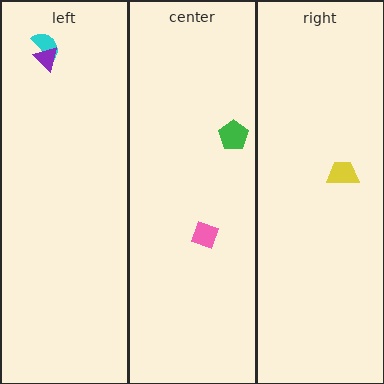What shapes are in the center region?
The green pentagon, the pink diamond.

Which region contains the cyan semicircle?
The left region.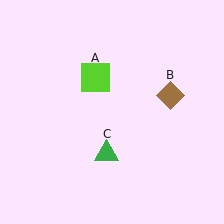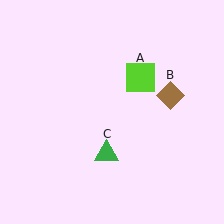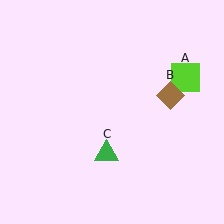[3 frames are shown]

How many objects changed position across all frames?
1 object changed position: lime square (object A).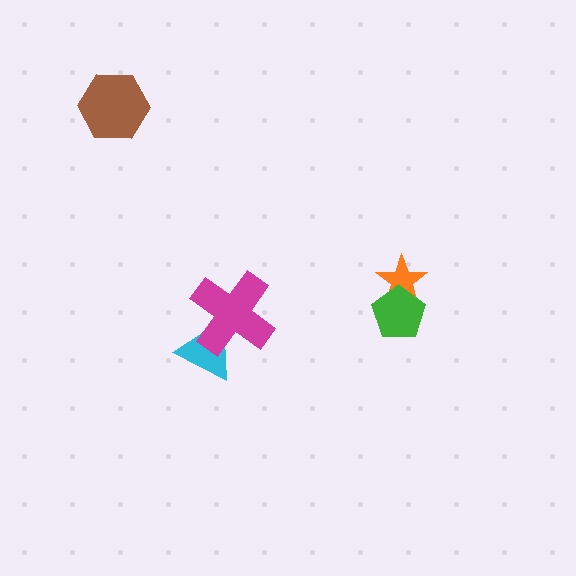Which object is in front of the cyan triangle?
The magenta cross is in front of the cyan triangle.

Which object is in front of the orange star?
The green pentagon is in front of the orange star.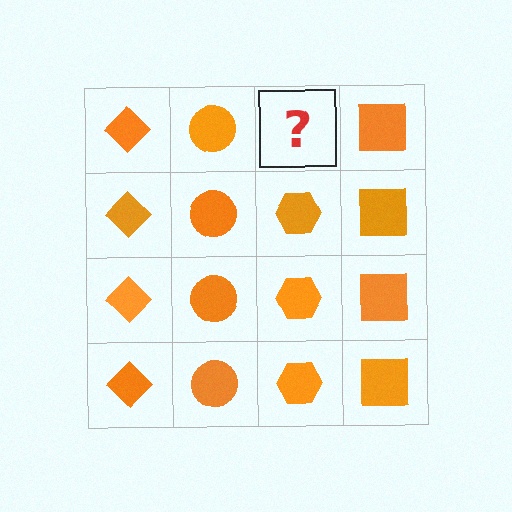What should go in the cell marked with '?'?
The missing cell should contain an orange hexagon.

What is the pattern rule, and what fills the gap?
The rule is that each column has a consistent shape. The gap should be filled with an orange hexagon.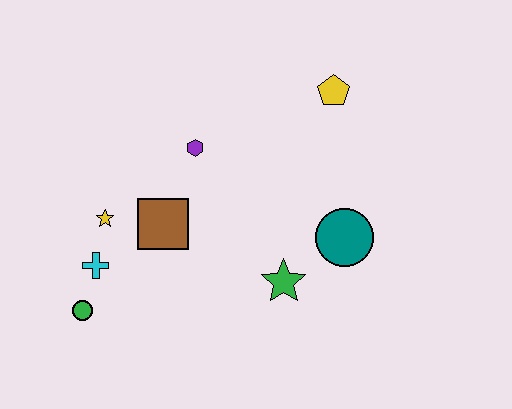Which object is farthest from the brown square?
The yellow pentagon is farthest from the brown square.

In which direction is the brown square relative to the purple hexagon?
The brown square is below the purple hexagon.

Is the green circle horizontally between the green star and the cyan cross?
No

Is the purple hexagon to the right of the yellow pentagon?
No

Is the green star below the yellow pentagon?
Yes